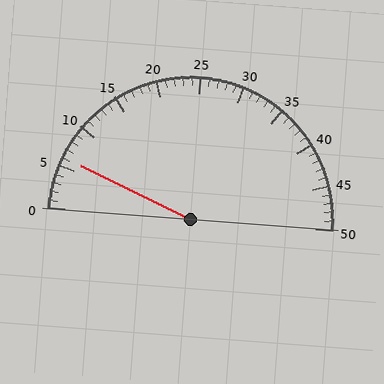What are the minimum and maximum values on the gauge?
The gauge ranges from 0 to 50.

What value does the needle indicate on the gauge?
The needle indicates approximately 6.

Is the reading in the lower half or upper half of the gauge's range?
The reading is in the lower half of the range (0 to 50).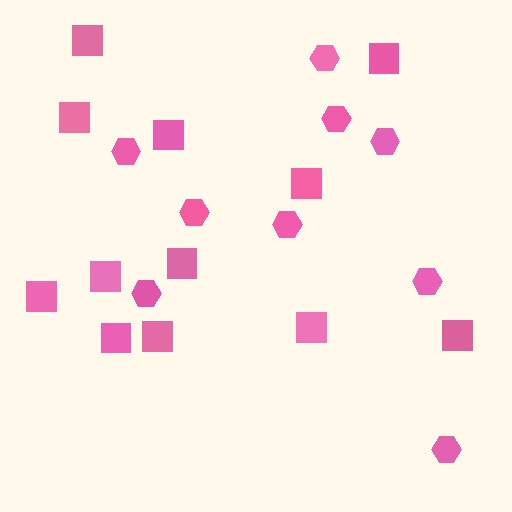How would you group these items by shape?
There are 2 groups: one group of hexagons (9) and one group of squares (12).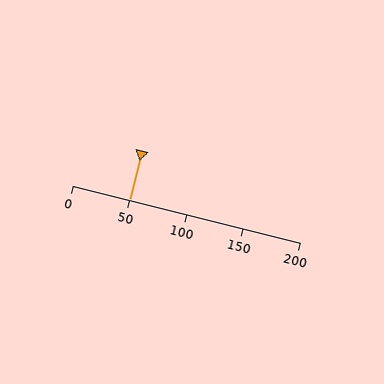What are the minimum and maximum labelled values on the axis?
The axis runs from 0 to 200.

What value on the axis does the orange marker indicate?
The marker indicates approximately 50.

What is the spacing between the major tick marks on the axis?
The major ticks are spaced 50 apart.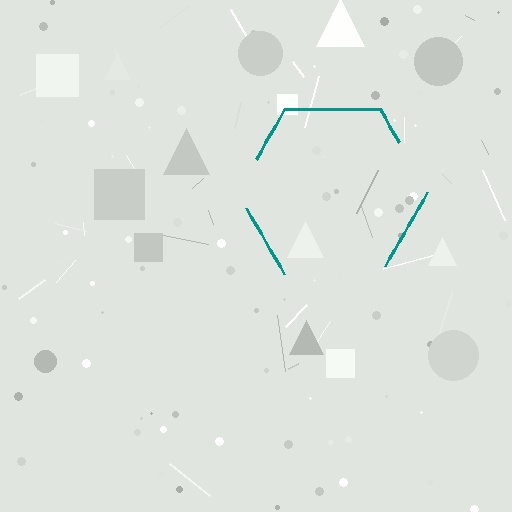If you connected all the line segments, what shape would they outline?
They would outline a hexagon.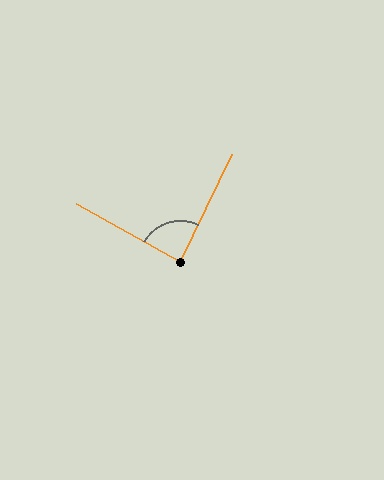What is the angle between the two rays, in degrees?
Approximately 87 degrees.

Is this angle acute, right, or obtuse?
It is approximately a right angle.